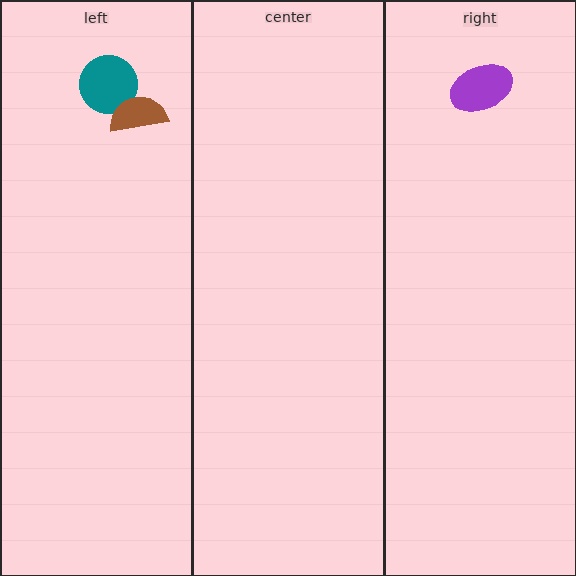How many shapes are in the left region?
2.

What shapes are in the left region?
The teal circle, the brown semicircle.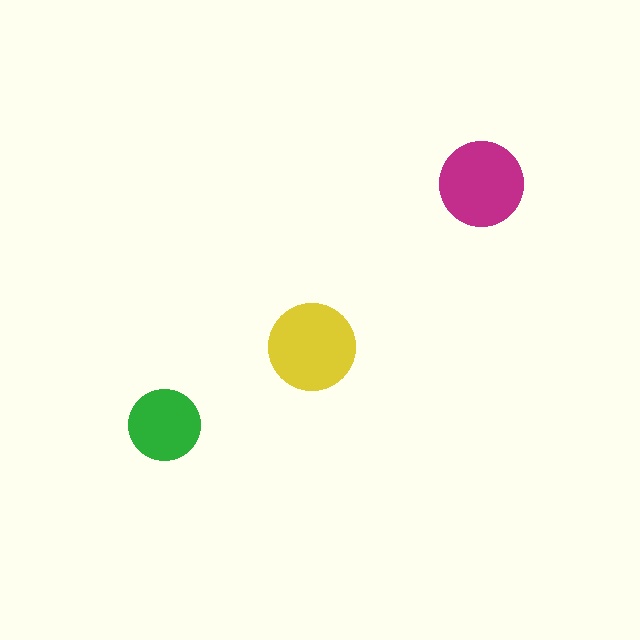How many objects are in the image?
There are 3 objects in the image.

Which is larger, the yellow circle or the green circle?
The yellow one.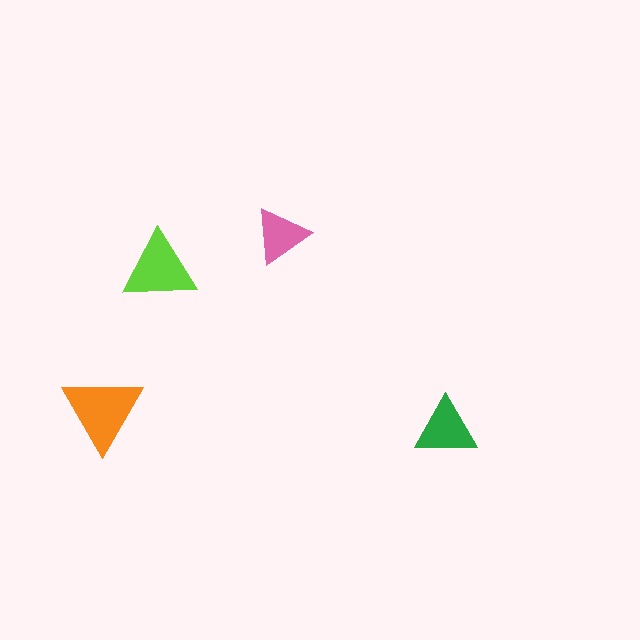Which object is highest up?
The pink triangle is topmost.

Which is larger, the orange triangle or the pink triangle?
The orange one.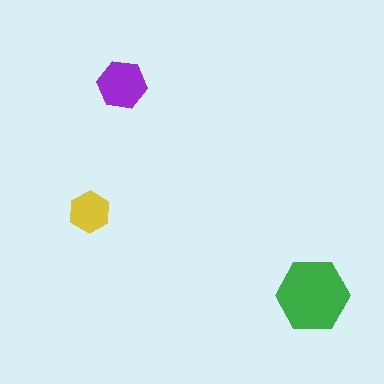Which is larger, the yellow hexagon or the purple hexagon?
The purple one.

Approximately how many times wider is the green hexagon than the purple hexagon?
About 1.5 times wider.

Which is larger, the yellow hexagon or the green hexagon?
The green one.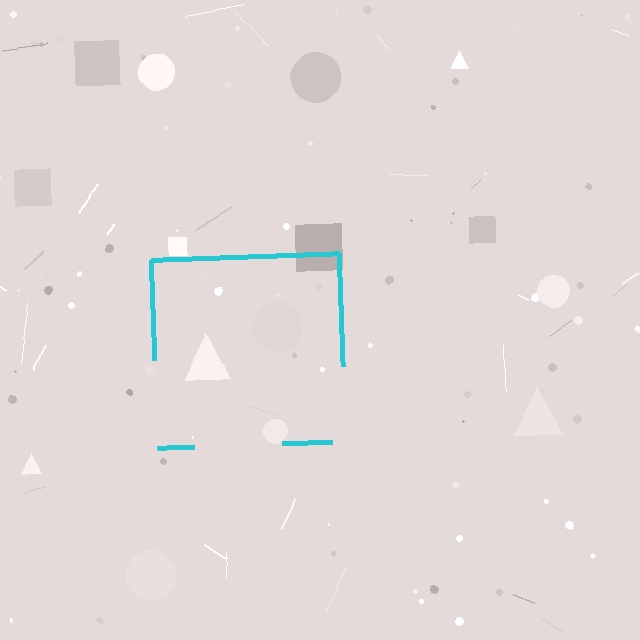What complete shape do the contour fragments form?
The contour fragments form a square.